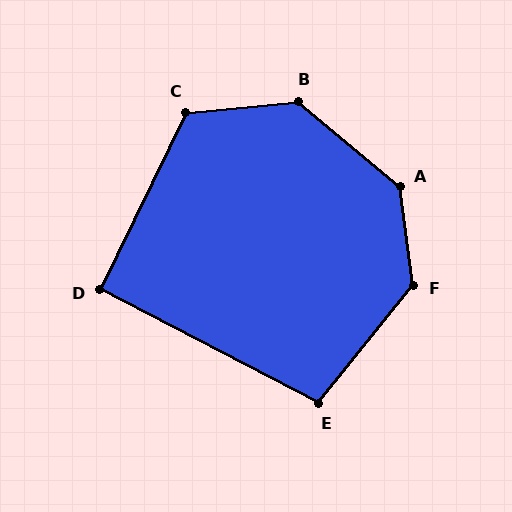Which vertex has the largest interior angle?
A, at approximately 137 degrees.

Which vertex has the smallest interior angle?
D, at approximately 92 degrees.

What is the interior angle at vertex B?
Approximately 135 degrees (obtuse).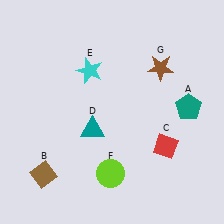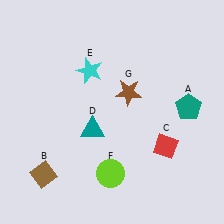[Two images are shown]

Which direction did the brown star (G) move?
The brown star (G) moved left.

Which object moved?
The brown star (G) moved left.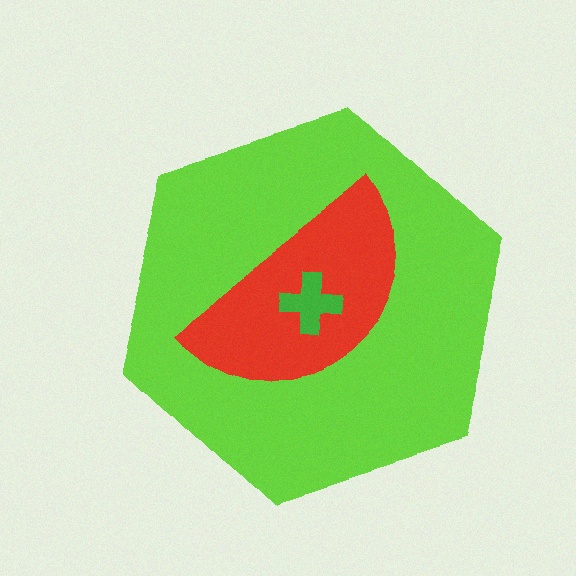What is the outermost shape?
The lime hexagon.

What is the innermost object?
The green cross.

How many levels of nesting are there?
3.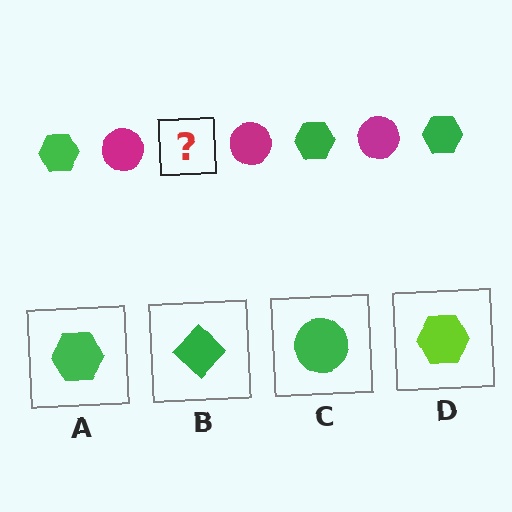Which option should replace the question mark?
Option A.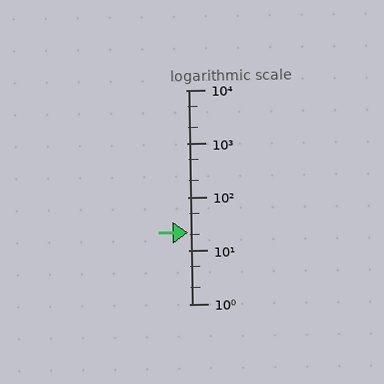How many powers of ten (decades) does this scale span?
The scale spans 4 decades, from 1 to 10000.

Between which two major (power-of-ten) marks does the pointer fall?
The pointer is between 10 and 100.